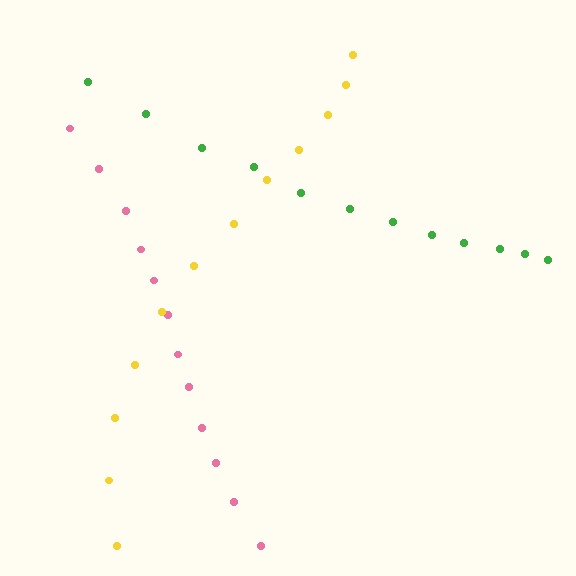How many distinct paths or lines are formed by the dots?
There are 3 distinct paths.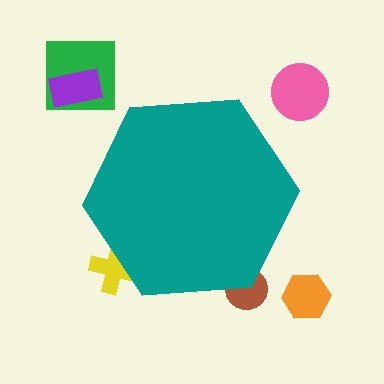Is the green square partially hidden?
No, the green square is fully visible.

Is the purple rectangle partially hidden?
No, the purple rectangle is fully visible.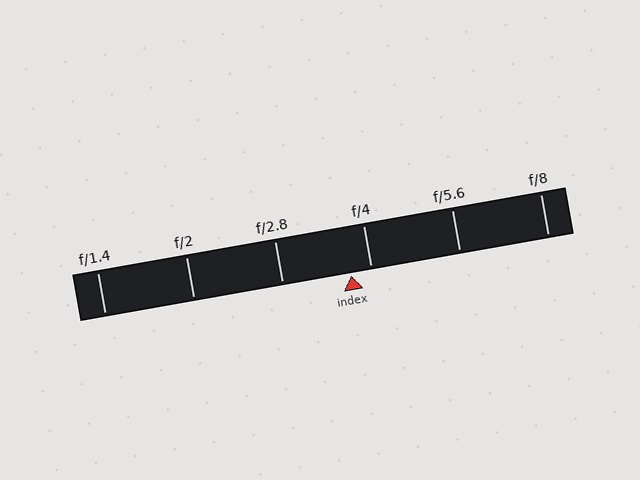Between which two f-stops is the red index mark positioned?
The index mark is between f/2.8 and f/4.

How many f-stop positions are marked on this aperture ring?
There are 6 f-stop positions marked.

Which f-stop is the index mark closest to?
The index mark is closest to f/4.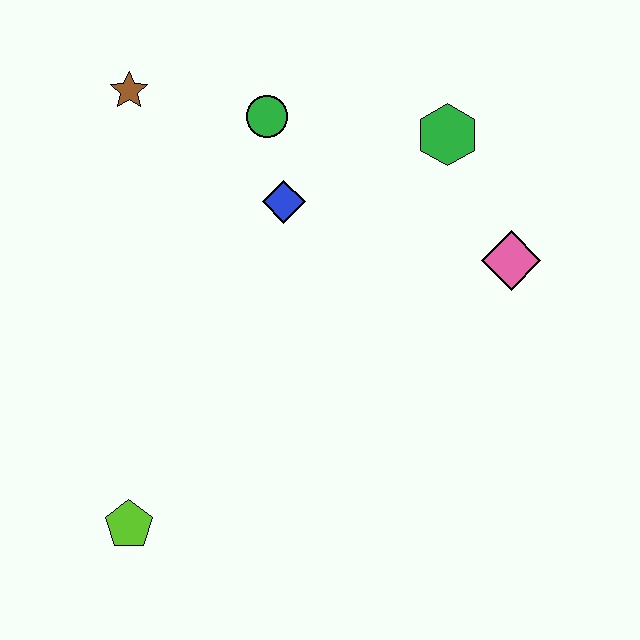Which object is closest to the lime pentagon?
The blue diamond is closest to the lime pentagon.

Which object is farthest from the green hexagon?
The lime pentagon is farthest from the green hexagon.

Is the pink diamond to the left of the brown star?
No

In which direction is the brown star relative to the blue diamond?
The brown star is to the left of the blue diamond.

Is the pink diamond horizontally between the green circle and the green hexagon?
No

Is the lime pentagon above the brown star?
No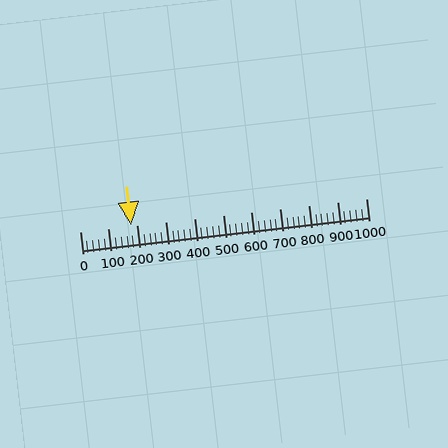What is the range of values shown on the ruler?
The ruler shows values from 0 to 1000.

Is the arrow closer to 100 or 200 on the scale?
The arrow is closer to 200.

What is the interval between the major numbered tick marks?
The major tick marks are spaced 100 units apart.